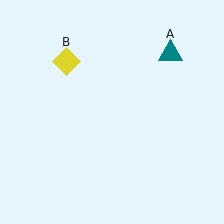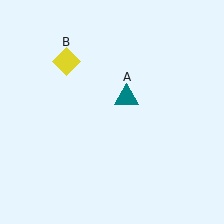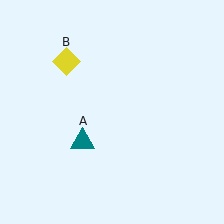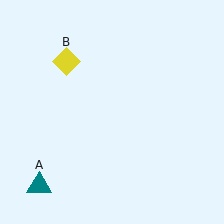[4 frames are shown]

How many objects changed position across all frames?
1 object changed position: teal triangle (object A).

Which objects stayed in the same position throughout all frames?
Yellow diamond (object B) remained stationary.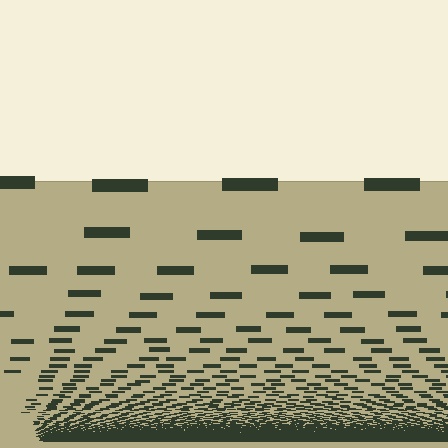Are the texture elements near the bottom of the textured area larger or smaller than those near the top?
Smaller. The gradient is inverted — elements near the bottom are smaller and denser.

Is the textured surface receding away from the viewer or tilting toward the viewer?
The surface appears to tilt toward the viewer. Texture elements get larger and sparser toward the top.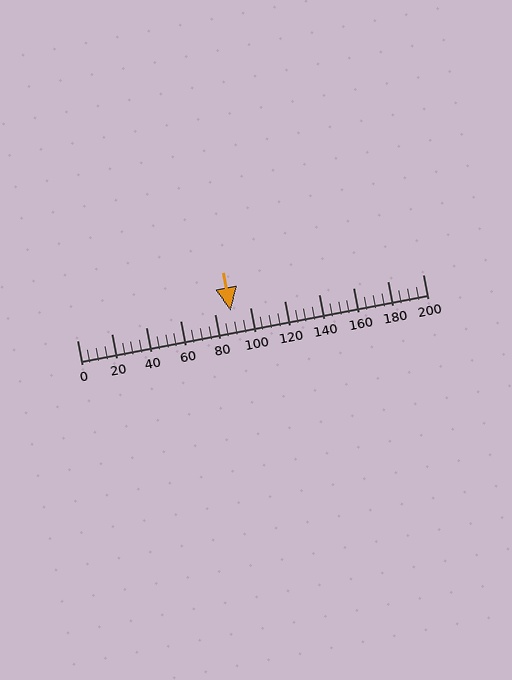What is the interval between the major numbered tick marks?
The major tick marks are spaced 20 units apart.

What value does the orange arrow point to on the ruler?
The orange arrow points to approximately 89.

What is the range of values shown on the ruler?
The ruler shows values from 0 to 200.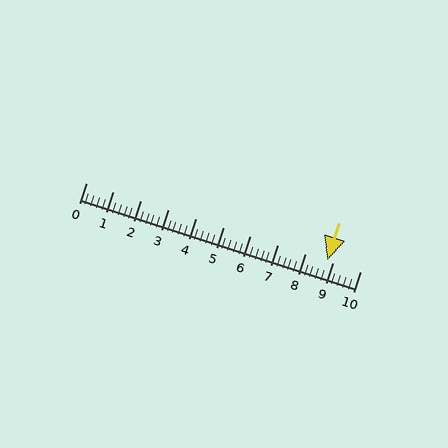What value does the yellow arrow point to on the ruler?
The yellow arrow points to approximately 8.8.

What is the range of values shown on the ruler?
The ruler shows values from 0 to 10.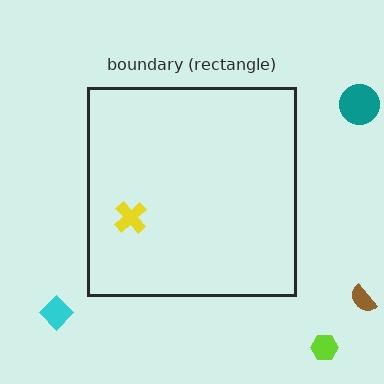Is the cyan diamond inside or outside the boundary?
Outside.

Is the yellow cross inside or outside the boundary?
Inside.